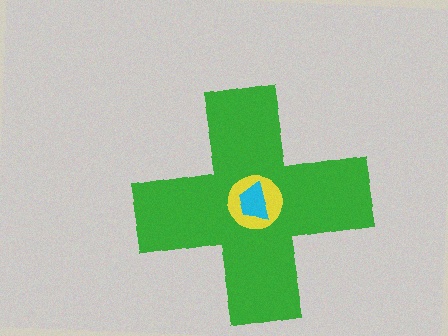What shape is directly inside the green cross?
The yellow circle.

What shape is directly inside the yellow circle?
The cyan trapezoid.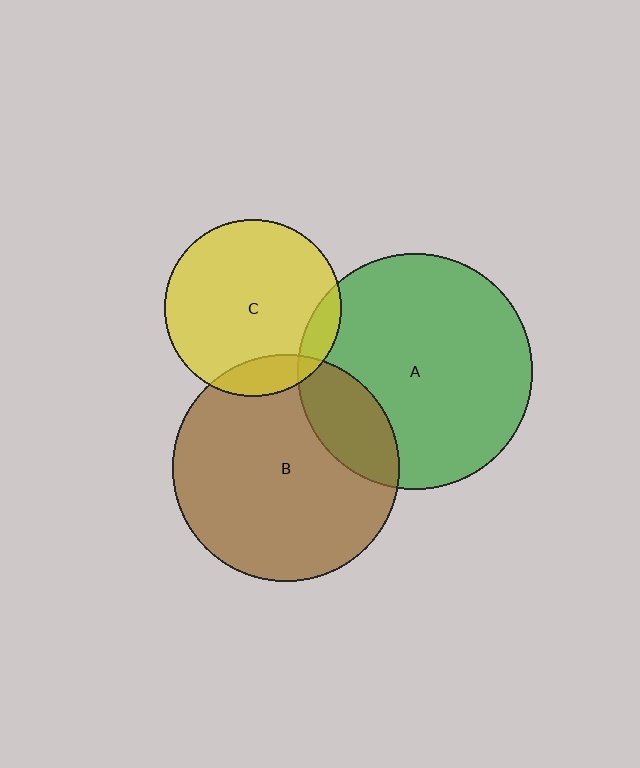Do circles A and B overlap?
Yes.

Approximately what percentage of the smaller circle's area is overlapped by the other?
Approximately 20%.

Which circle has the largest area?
Circle A (green).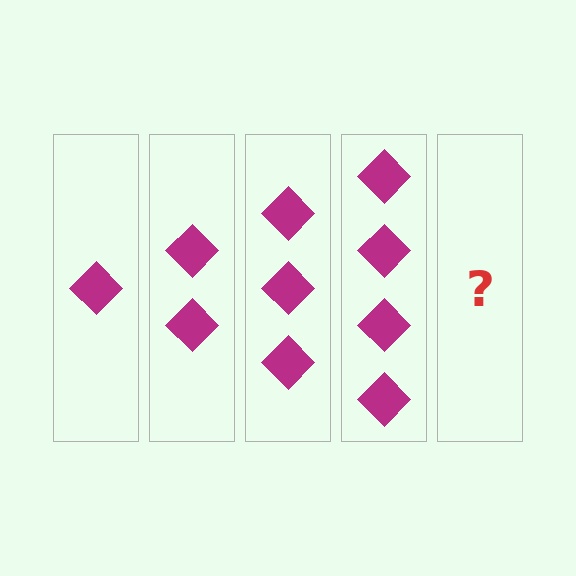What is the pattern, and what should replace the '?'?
The pattern is that each step adds one more diamond. The '?' should be 5 diamonds.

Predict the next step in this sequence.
The next step is 5 diamonds.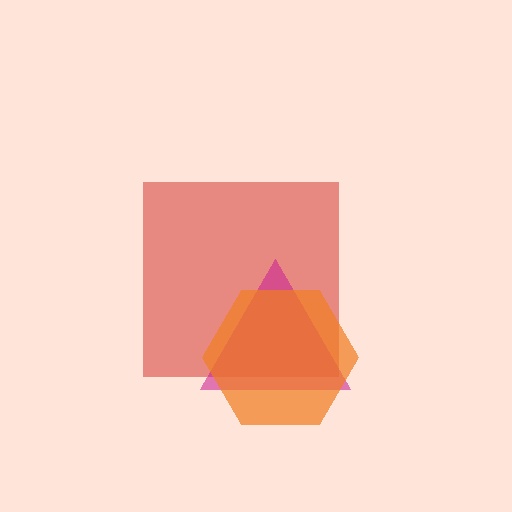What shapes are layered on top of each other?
The layered shapes are: a red square, a magenta triangle, an orange hexagon.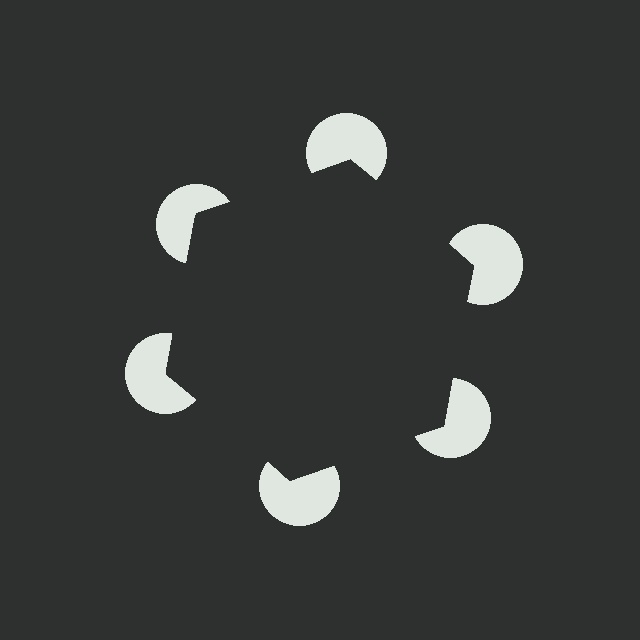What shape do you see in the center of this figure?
An illusory hexagon — its edges are inferred from the aligned wedge cuts in the pac-man discs, not physically drawn.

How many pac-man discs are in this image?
There are 6 — one at each vertex of the illusory hexagon.